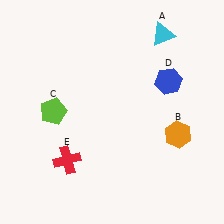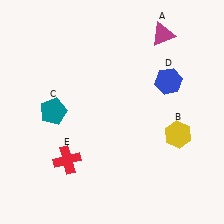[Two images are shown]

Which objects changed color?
A changed from cyan to magenta. B changed from orange to yellow. C changed from lime to teal.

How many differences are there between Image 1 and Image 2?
There are 3 differences between the two images.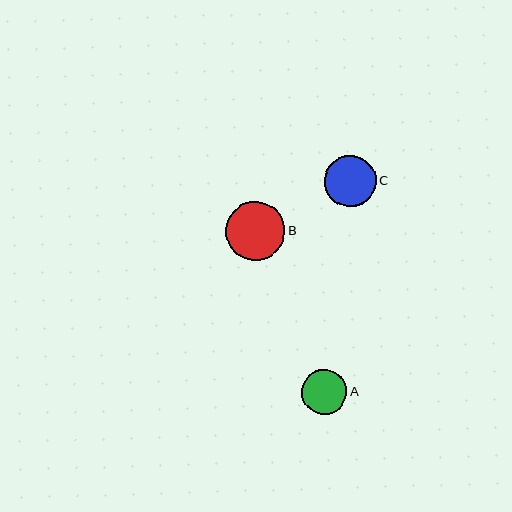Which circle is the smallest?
Circle A is the smallest with a size of approximately 45 pixels.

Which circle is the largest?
Circle B is the largest with a size of approximately 60 pixels.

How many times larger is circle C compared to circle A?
Circle C is approximately 1.1 times the size of circle A.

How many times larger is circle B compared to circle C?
Circle B is approximately 1.2 times the size of circle C.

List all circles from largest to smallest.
From largest to smallest: B, C, A.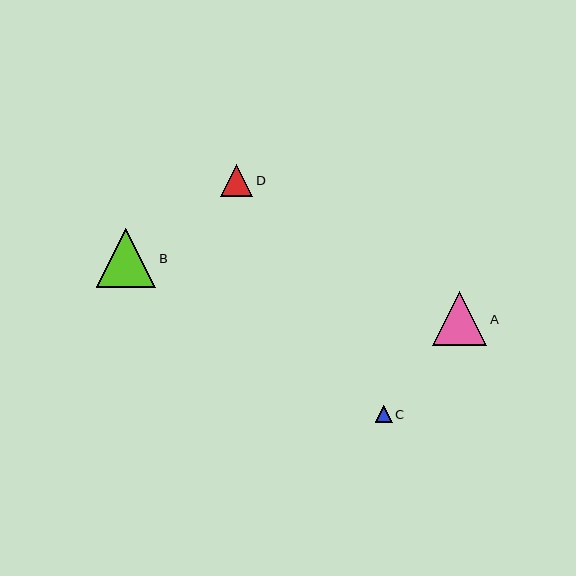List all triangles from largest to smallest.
From largest to smallest: B, A, D, C.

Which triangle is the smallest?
Triangle C is the smallest with a size of approximately 17 pixels.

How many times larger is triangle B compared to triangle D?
Triangle B is approximately 1.9 times the size of triangle D.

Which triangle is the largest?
Triangle B is the largest with a size of approximately 60 pixels.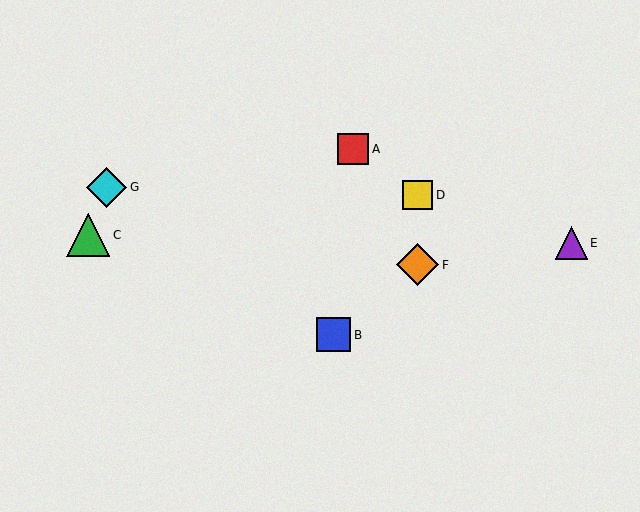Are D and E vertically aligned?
No, D is at x≈418 and E is at x≈571.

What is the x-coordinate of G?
Object G is at x≈107.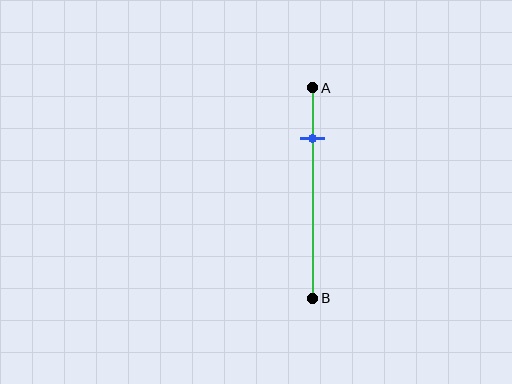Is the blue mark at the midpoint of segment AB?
No, the mark is at about 25% from A, not at the 50% midpoint.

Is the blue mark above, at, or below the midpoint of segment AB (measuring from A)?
The blue mark is above the midpoint of segment AB.